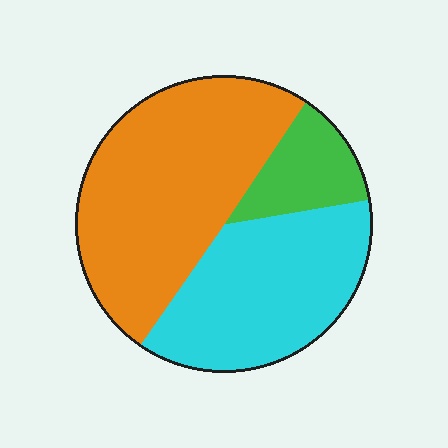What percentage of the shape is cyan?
Cyan takes up about three eighths (3/8) of the shape.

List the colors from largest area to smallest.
From largest to smallest: orange, cyan, green.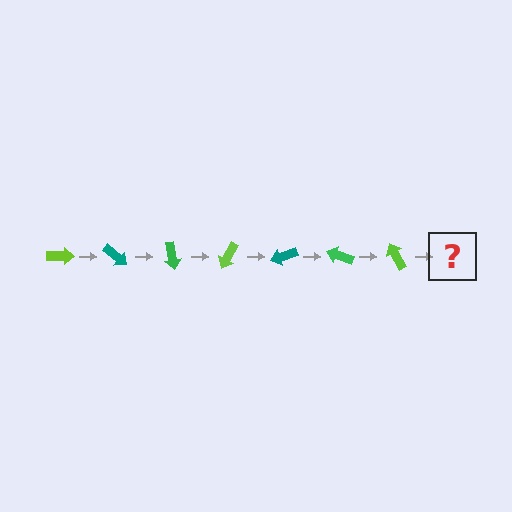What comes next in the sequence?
The next element should be a teal arrow, rotated 280 degrees from the start.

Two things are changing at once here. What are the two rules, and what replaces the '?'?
The two rules are that it rotates 40 degrees each step and the color cycles through lime, teal, and green. The '?' should be a teal arrow, rotated 280 degrees from the start.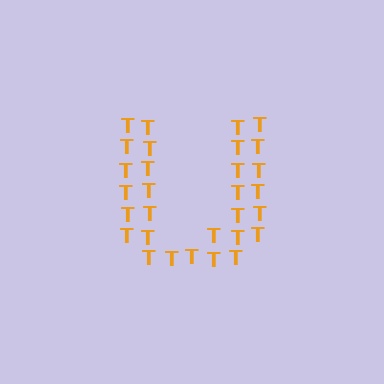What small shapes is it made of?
It is made of small letter T's.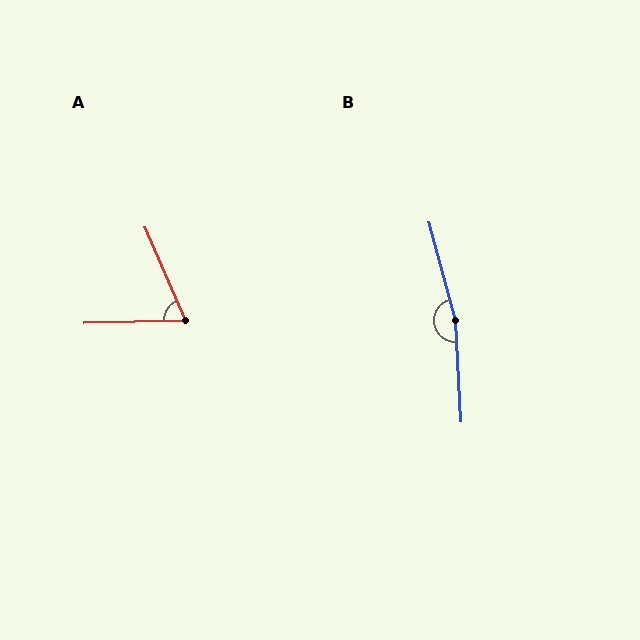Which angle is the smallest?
A, at approximately 68 degrees.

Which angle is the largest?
B, at approximately 168 degrees.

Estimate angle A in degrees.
Approximately 68 degrees.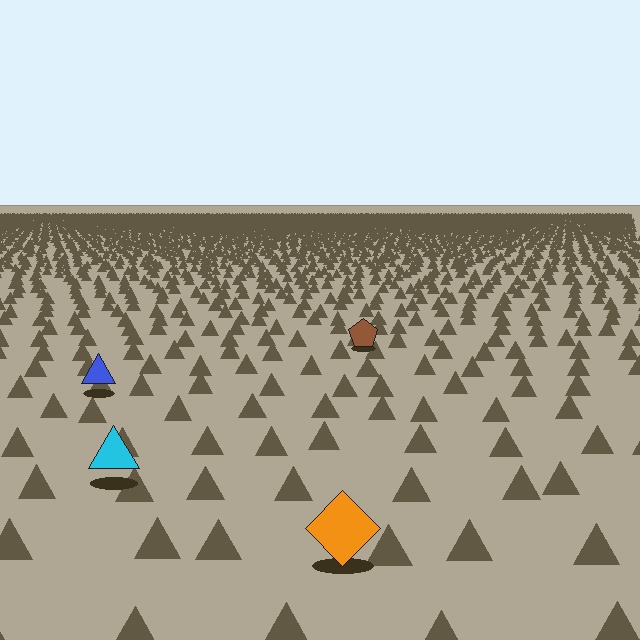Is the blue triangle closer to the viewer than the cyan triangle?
No. The cyan triangle is closer — you can tell from the texture gradient: the ground texture is coarser near it.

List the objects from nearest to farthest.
From nearest to farthest: the orange diamond, the cyan triangle, the blue triangle, the brown pentagon.